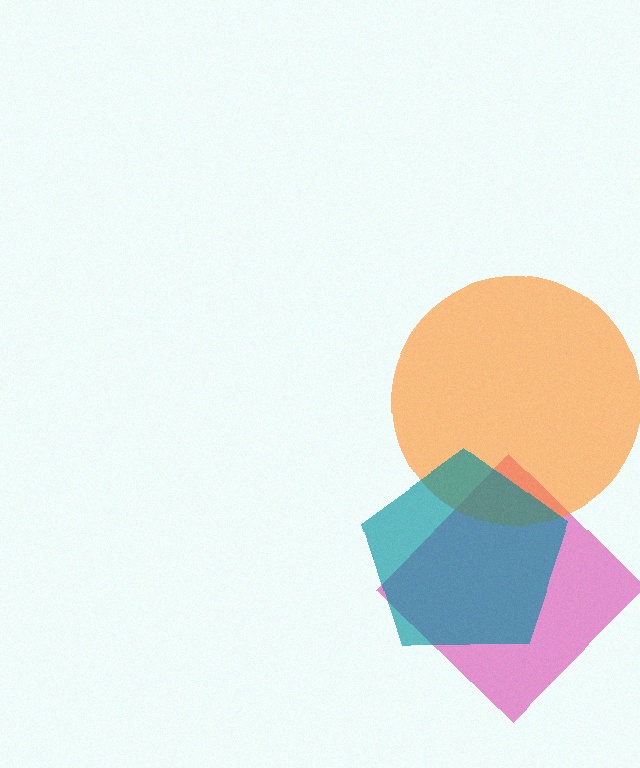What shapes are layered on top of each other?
The layered shapes are: a pink diamond, an orange circle, a teal pentagon.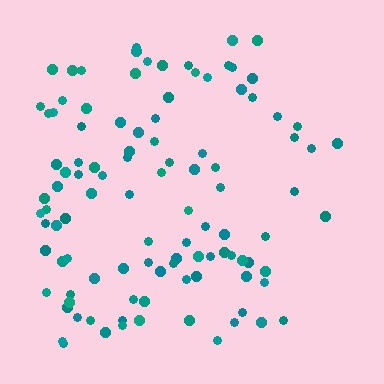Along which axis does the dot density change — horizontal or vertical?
Horizontal.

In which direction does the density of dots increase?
From right to left, with the left side densest.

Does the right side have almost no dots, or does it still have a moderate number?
Still a moderate number, just noticeably fewer than the left.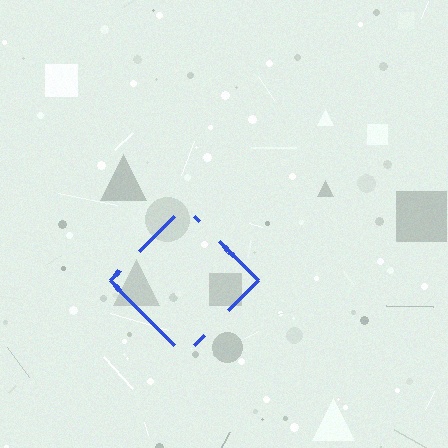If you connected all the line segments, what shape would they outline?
They would outline a diamond.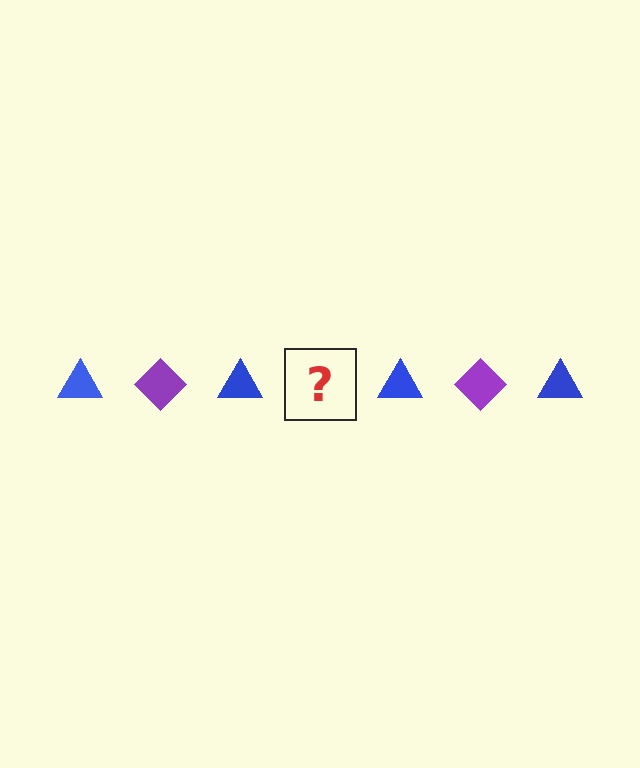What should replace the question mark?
The question mark should be replaced with a purple diamond.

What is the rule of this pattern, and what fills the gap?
The rule is that the pattern alternates between blue triangle and purple diamond. The gap should be filled with a purple diamond.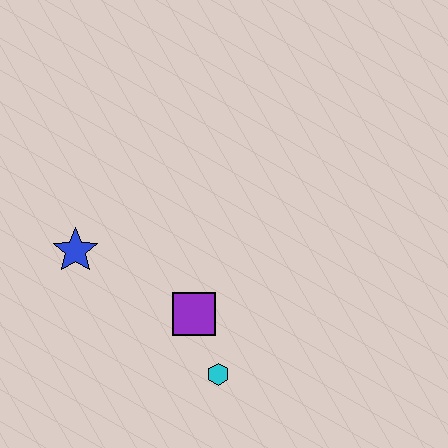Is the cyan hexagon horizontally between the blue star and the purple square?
No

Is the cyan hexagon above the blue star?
No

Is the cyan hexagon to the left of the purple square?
No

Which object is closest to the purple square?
The cyan hexagon is closest to the purple square.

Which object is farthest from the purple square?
The blue star is farthest from the purple square.